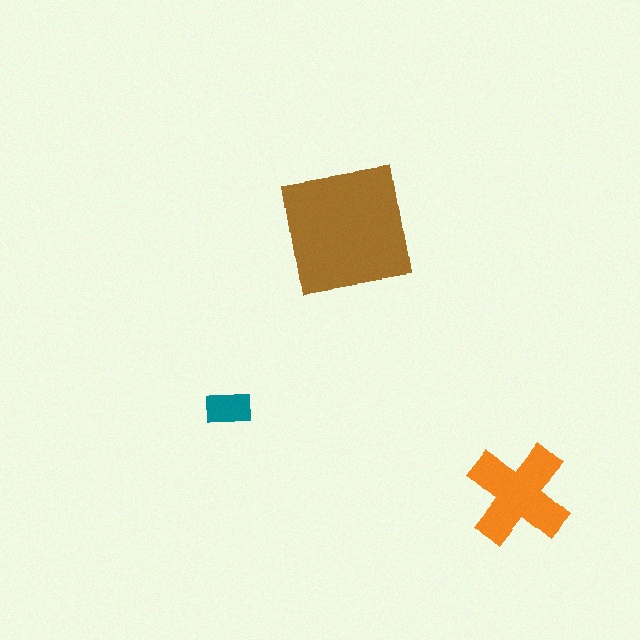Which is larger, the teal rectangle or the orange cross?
The orange cross.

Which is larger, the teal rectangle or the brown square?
The brown square.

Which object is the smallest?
The teal rectangle.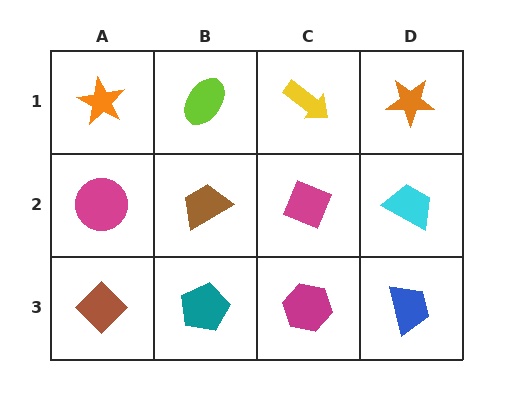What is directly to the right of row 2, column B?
A magenta diamond.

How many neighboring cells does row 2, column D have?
3.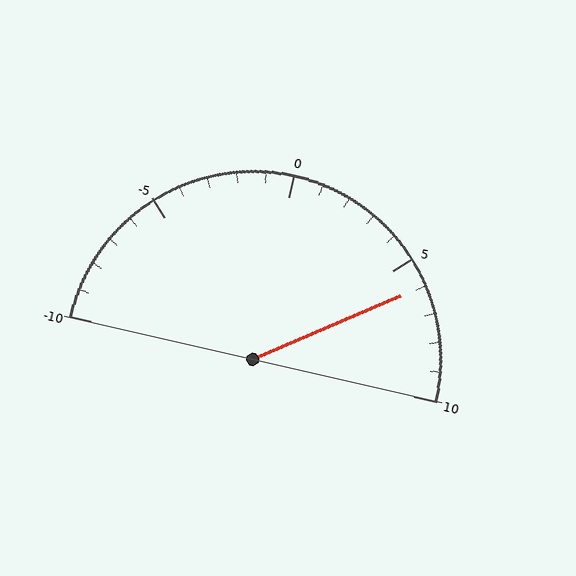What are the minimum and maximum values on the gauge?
The gauge ranges from -10 to 10.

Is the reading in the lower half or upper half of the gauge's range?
The reading is in the upper half of the range (-10 to 10).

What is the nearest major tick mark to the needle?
The nearest major tick mark is 5.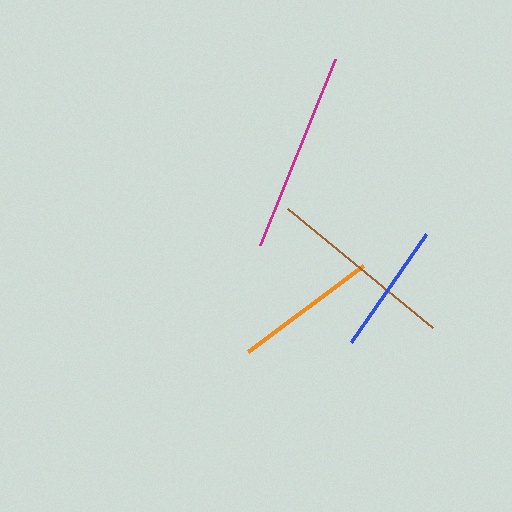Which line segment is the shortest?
The blue line is the shortest at approximately 132 pixels.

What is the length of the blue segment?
The blue segment is approximately 132 pixels long.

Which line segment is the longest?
The magenta line is the longest at approximately 201 pixels.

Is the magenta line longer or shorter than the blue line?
The magenta line is longer than the blue line.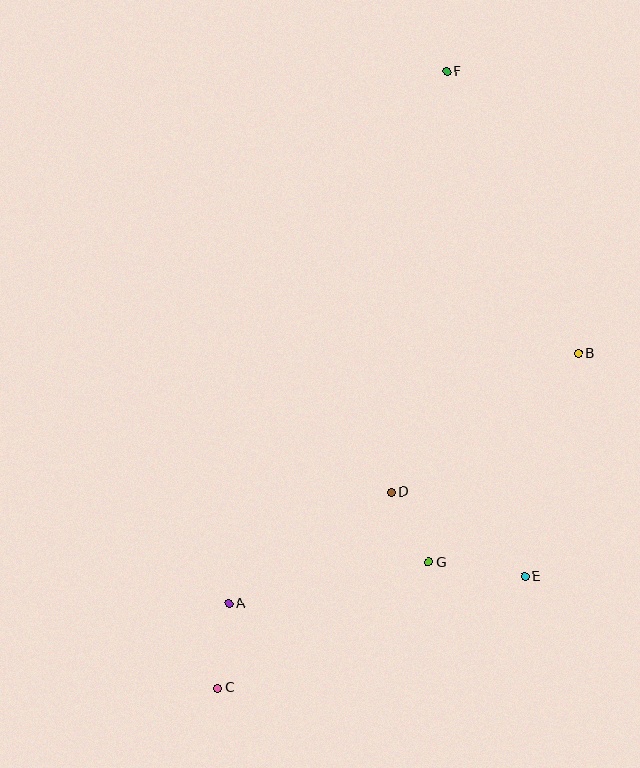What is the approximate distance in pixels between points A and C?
The distance between A and C is approximately 86 pixels.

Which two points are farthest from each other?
Points C and F are farthest from each other.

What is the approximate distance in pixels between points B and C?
The distance between B and C is approximately 492 pixels.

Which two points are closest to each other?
Points D and G are closest to each other.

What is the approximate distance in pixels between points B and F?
The distance between B and F is approximately 311 pixels.